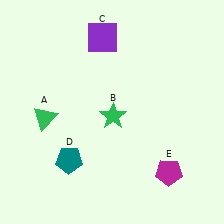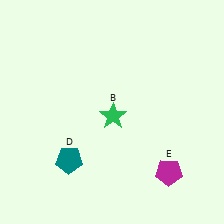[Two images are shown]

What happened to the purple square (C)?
The purple square (C) was removed in Image 2. It was in the top-left area of Image 1.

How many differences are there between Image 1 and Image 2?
There are 2 differences between the two images.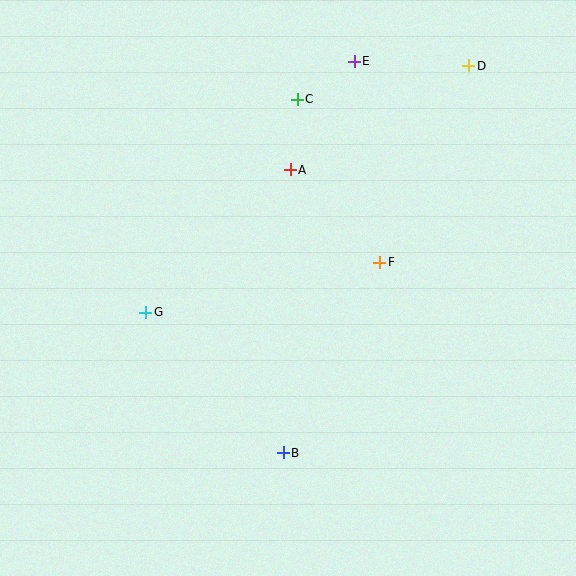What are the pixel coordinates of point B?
Point B is at (283, 453).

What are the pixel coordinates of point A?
Point A is at (290, 170).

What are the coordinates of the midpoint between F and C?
The midpoint between F and C is at (338, 181).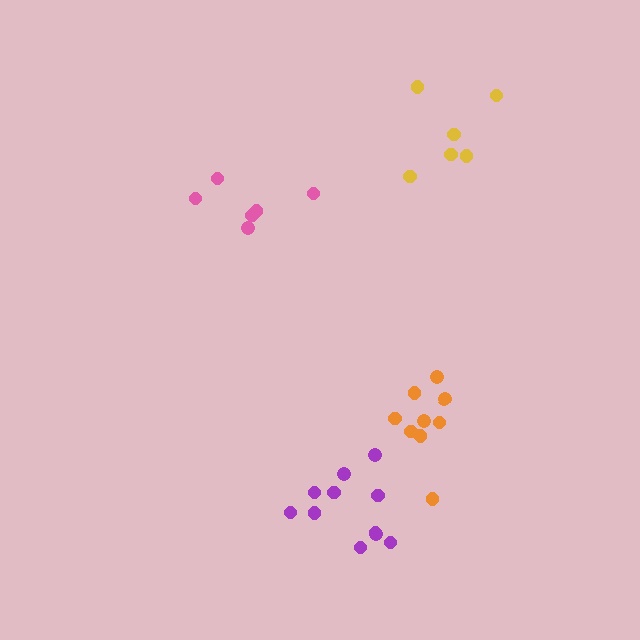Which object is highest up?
The yellow cluster is topmost.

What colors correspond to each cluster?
The clusters are colored: pink, yellow, orange, purple.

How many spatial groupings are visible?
There are 4 spatial groupings.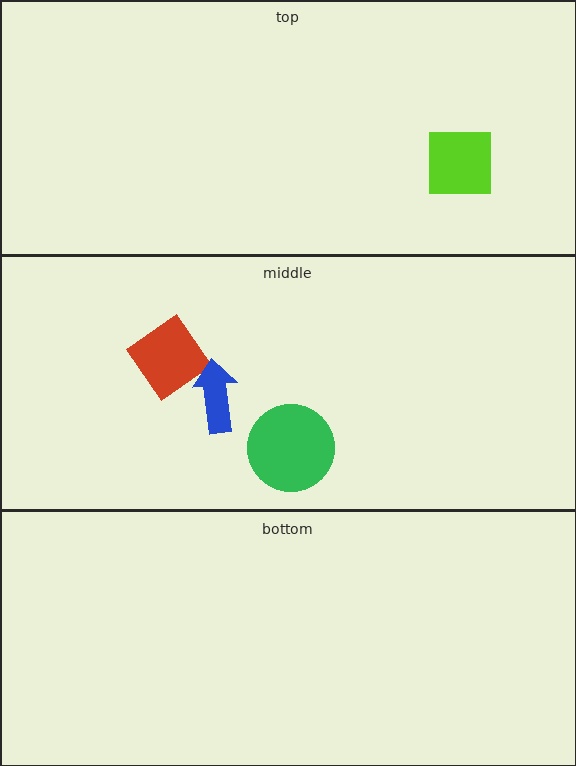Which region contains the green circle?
The middle region.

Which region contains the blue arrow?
The middle region.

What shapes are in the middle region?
The red diamond, the blue arrow, the green circle.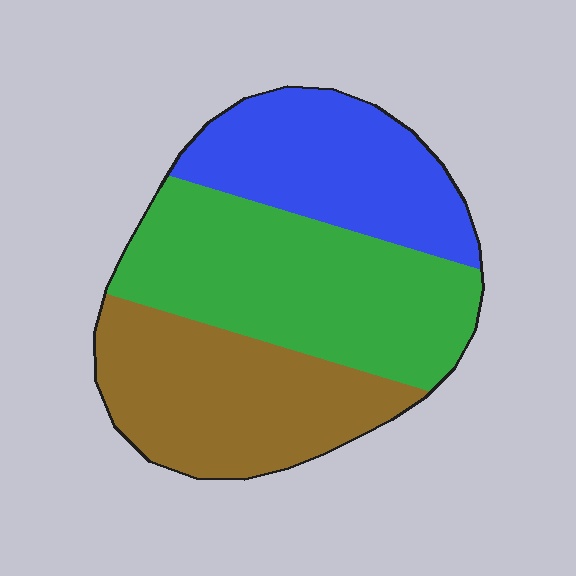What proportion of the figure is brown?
Brown covers roughly 30% of the figure.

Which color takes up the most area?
Green, at roughly 40%.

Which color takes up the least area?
Blue, at roughly 25%.